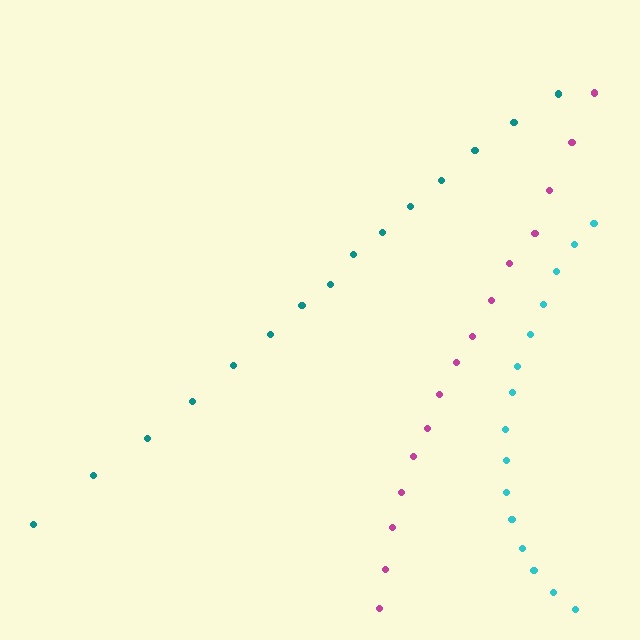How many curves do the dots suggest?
There are 3 distinct paths.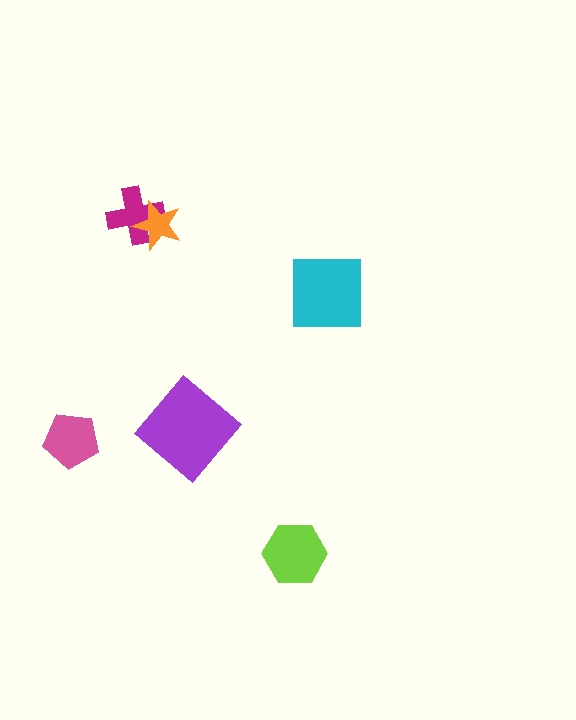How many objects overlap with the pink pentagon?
0 objects overlap with the pink pentagon.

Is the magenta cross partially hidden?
Yes, it is partially covered by another shape.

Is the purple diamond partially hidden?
No, no other shape covers it.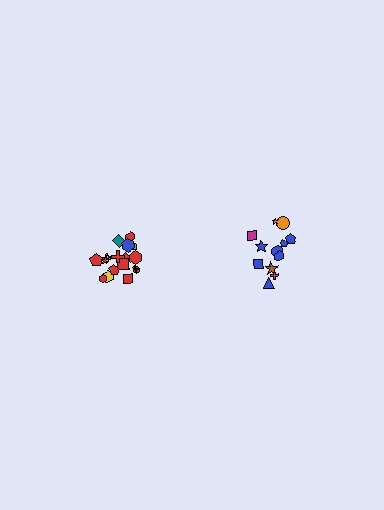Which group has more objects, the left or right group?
The left group.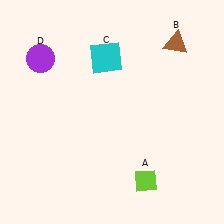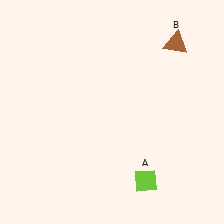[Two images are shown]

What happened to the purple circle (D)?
The purple circle (D) was removed in Image 2. It was in the top-left area of Image 1.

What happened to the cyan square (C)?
The cyan square (C) was removed in Image 2. It was in the top-left area of Image 1.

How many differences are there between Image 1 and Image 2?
There are 2 differences between the two images.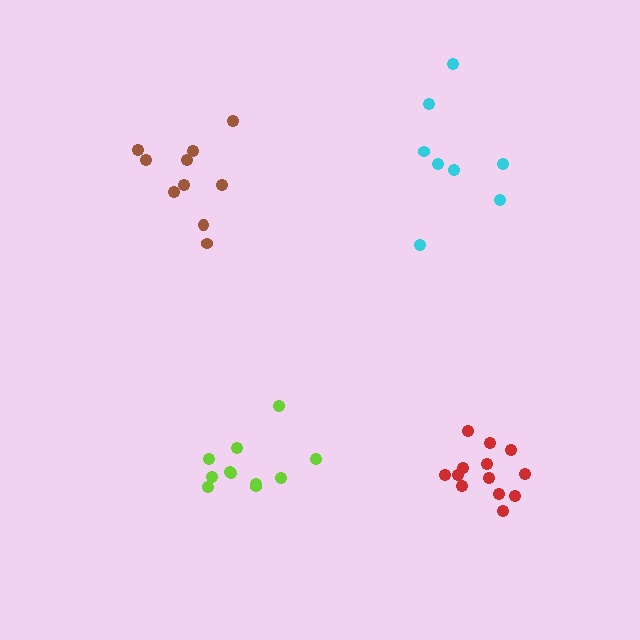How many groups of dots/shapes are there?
There are 4 groups.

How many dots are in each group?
Group 1: 11 dots, Group 2: 8 dots, Group 3: 10 dots, Group 4: 13 dots (42 total).